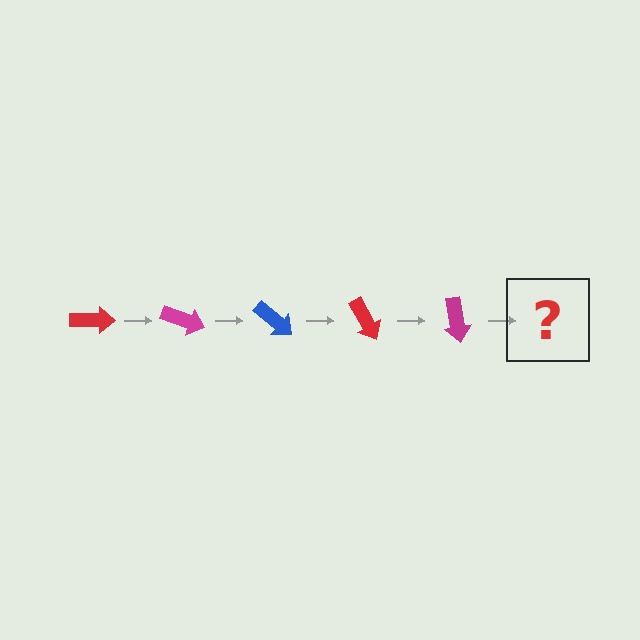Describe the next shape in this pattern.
It should be a blue arrow, rotated 100 degrees from the start.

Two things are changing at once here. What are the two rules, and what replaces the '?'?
The two rules are that it rotates 20 degrees each step and the color cycles through red, magenta, and blue. The '?' should be a blue arrow, rotated 100 degrees from the start.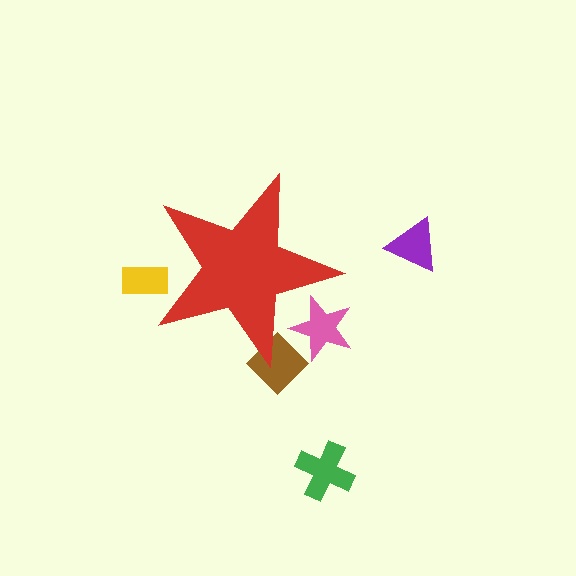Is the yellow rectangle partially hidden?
Yes, the yellow rectangle is partially hidden behind the red star.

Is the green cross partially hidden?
No, the green cross is fully visible.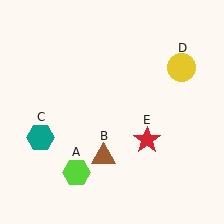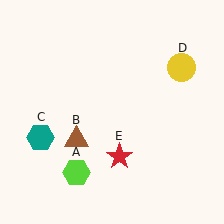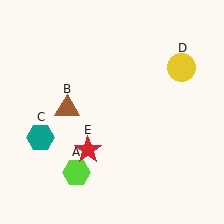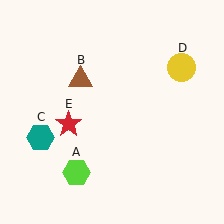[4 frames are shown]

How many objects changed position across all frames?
2 objects changed position: brown triangle (object B), red star (object E).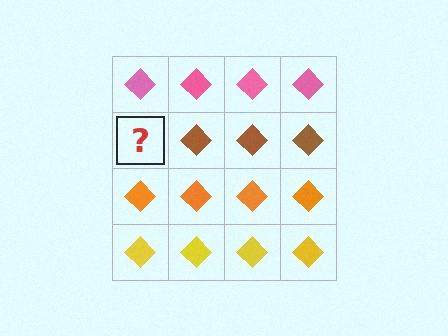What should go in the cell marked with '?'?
The missing cell should contain a brown diamond.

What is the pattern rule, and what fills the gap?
The rule is that each row has a consistent color. The gap should be filled with a brown diamond.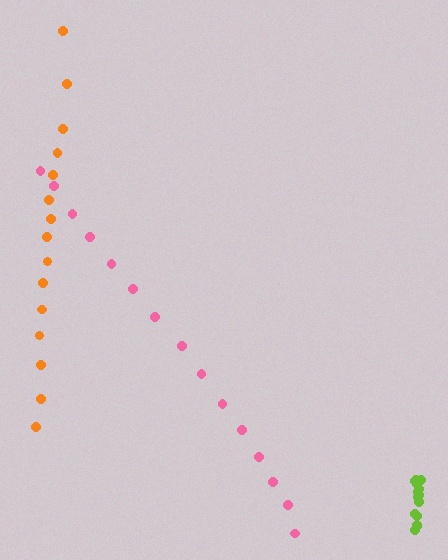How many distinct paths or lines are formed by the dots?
There are 3 distinct paths.